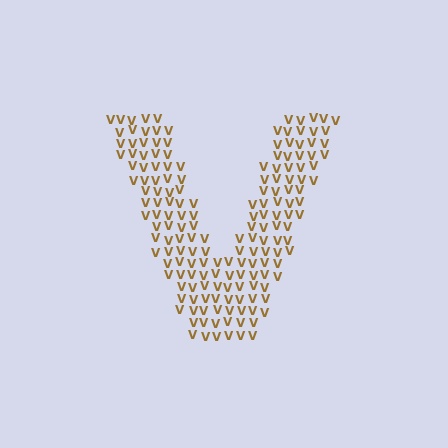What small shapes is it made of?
It is made of small letter V's.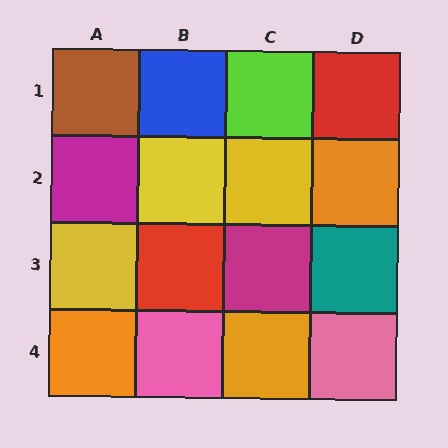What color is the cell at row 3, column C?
Magenta.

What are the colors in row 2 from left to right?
Magenta, yellow, yellow, orange.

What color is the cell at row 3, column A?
Yellow.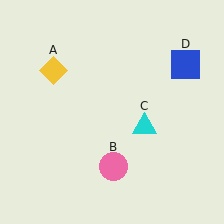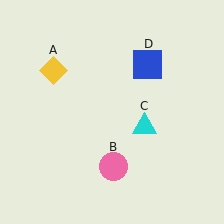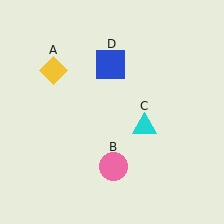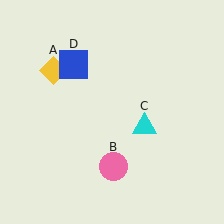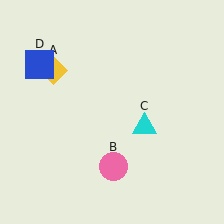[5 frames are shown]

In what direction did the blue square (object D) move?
The blue square (object D) moved left.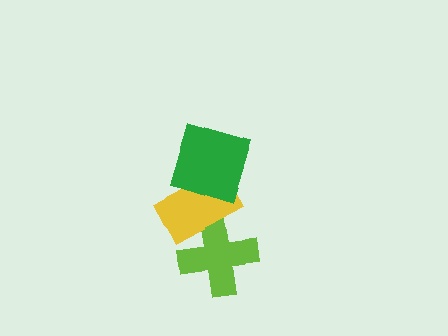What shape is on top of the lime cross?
The yellow rectangle is on top of the lime cross.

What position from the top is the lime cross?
The lime cross is 3rd from the top.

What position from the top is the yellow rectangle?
The yellow rectangle is 2nd from the top.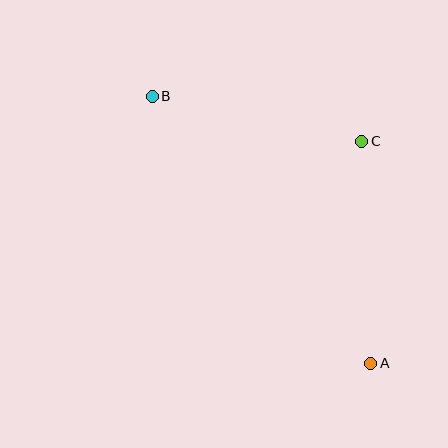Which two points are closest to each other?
Points B and C are closest to each other.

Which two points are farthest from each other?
Points A and B are farthest from each other.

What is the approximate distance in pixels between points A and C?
The distance between A and C is approximately 222 pixels.